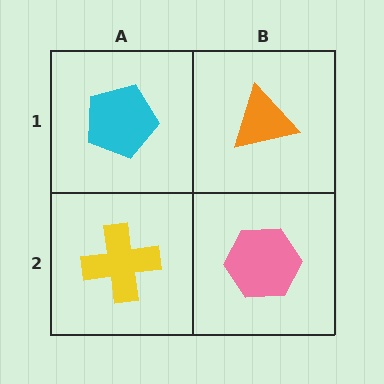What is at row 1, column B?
An orange triangle.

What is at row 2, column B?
A pink hexagon.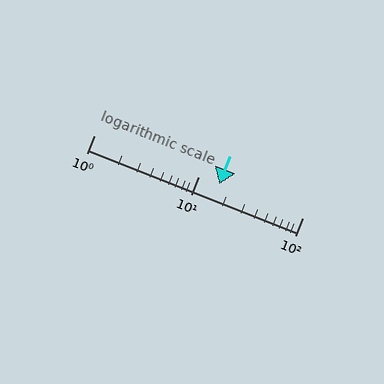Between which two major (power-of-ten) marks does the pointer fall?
The pointer is between 10 and 100.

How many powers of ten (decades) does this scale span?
The scale spans 2 decades, from 1 to 100.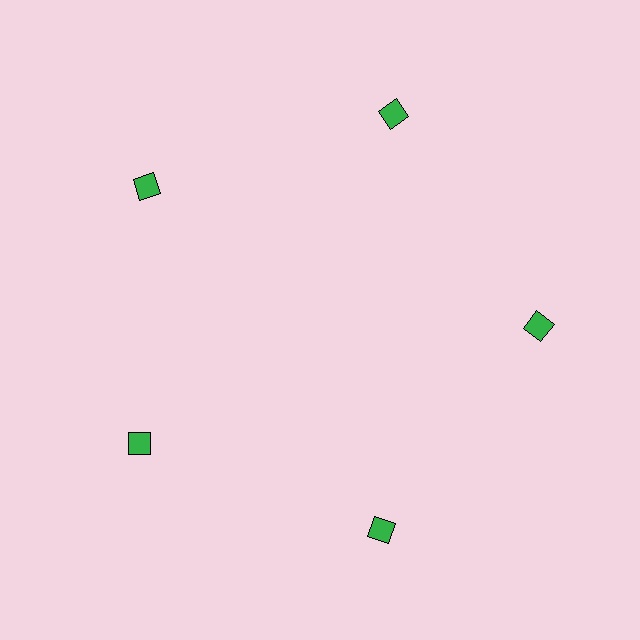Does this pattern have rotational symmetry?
Yes, this pattern has 5-fold rotational symmetry. It looks the same after rotating 72 degrees around the center.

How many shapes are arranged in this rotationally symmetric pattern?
There are 5 shapes, arranged in 5 groups of 1.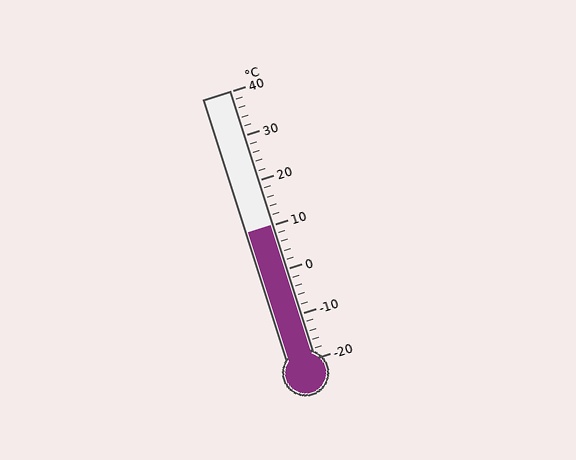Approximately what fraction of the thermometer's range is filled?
The thermometer is filled to approximately 50% of its range.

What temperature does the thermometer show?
The thermometer shows approximately 10°C.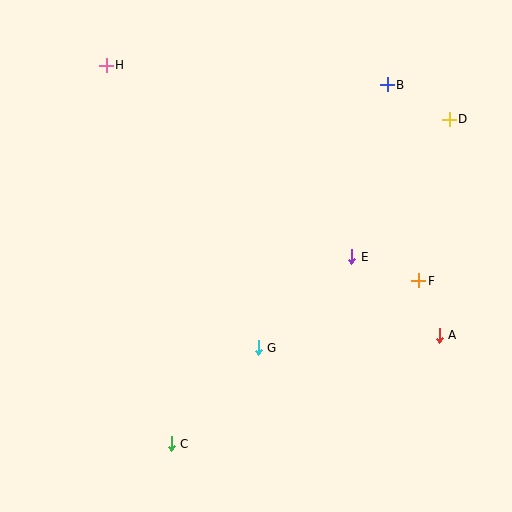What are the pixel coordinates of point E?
Point E is at (352, 257).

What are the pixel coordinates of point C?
Point C is at (171, 444).